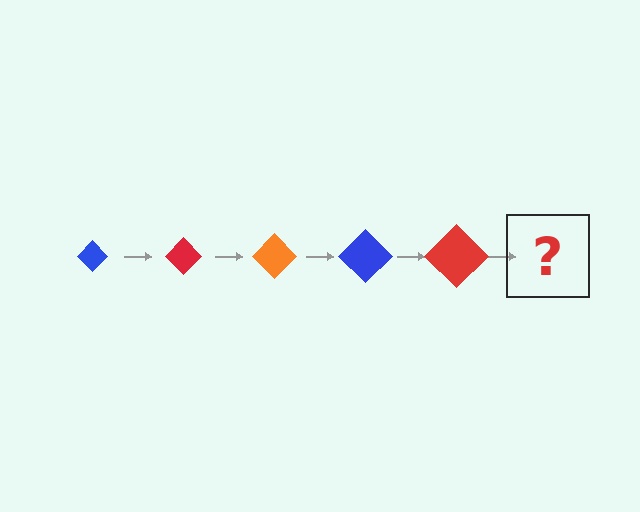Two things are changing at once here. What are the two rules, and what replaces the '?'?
The two rules are that the diamond grows larger each step and the color cycles through blue, red, and orange. The '?' should be an orange diamond, larger than the previous one.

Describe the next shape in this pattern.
It should be an orange diamond, larger than the previous one.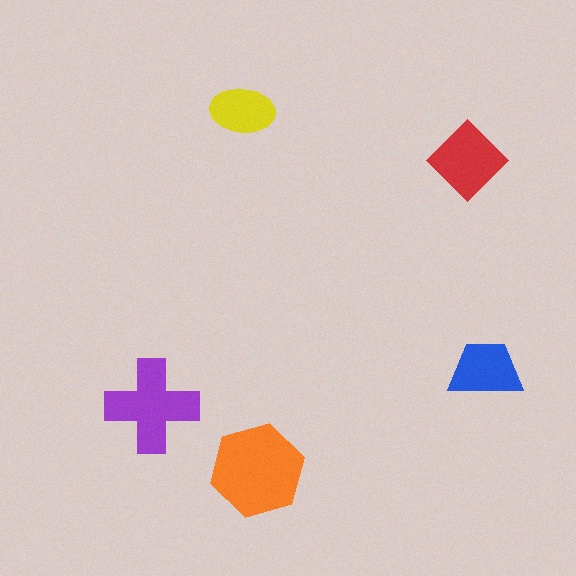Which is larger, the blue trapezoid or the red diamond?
The red diamond.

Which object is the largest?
The orange hexagon.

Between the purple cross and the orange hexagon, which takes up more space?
The orange hexagon.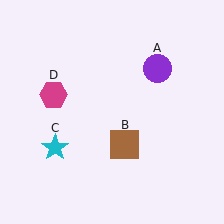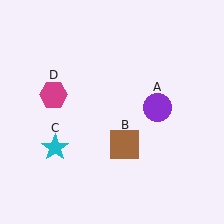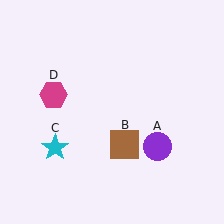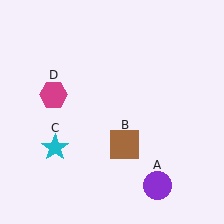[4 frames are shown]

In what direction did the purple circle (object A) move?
The purple circle (object A) moved down.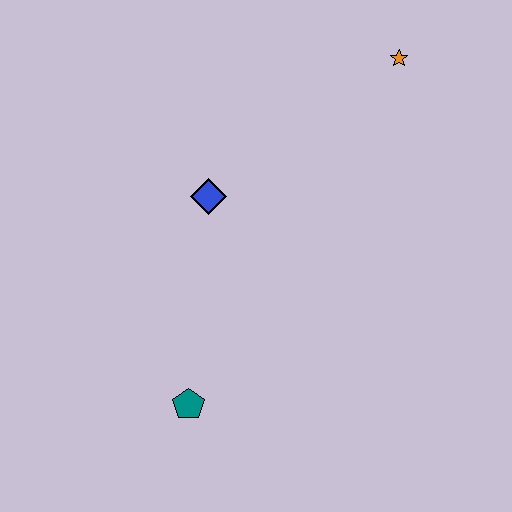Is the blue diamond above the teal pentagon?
Yes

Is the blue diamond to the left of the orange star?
Yes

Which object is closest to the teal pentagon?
The blue diamond is closest to the teal pentagon.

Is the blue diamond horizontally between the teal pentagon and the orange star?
Yes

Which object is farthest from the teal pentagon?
The orange star is farthest from the teal pentagon.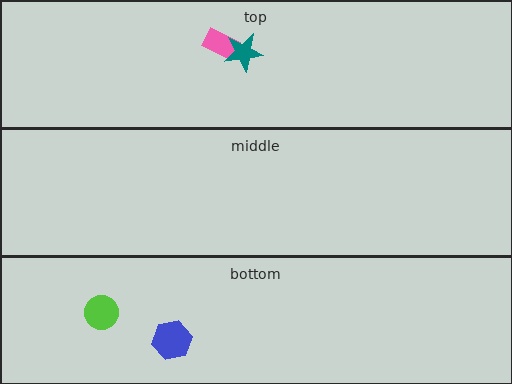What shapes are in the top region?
The pink rectangle, the teal star.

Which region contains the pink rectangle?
The top region.